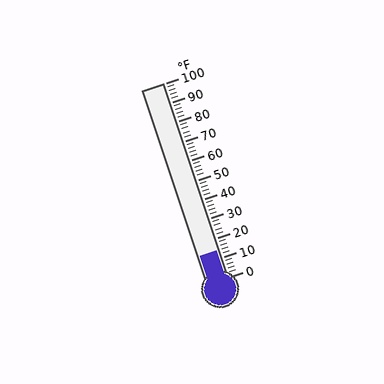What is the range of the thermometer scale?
The thermometer scale ranges from 0°F to 100°F.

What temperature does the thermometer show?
The thermometer shows approximately 14°F.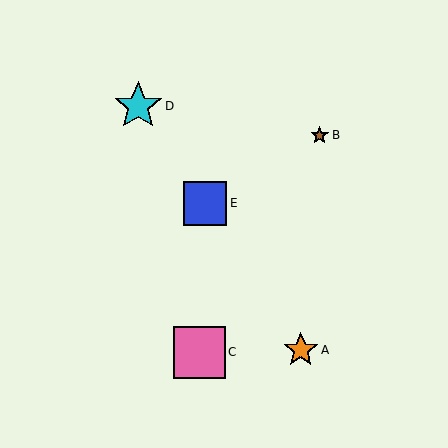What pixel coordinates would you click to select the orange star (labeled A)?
Click at (301, 350) to select the orange star A.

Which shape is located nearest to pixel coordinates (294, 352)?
The orange star (labeled A) at (301, 350) is nearest to that location.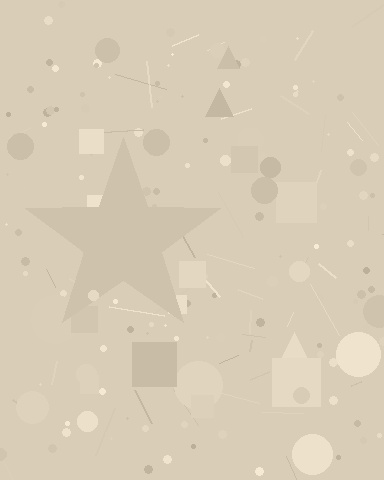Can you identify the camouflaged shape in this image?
The camouflaged shape is a star.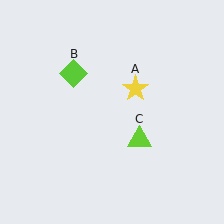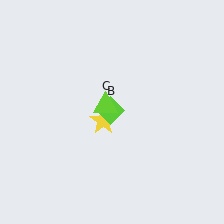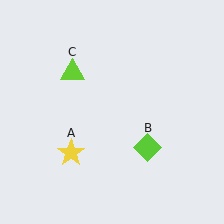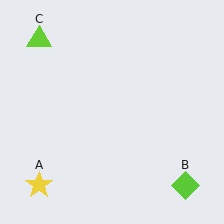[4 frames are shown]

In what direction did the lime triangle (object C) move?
The lime triangle (object C) moved up and to the left.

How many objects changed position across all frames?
3 objects changed position: yellow star (object A), lime diamond (object B), lime triangle (object C).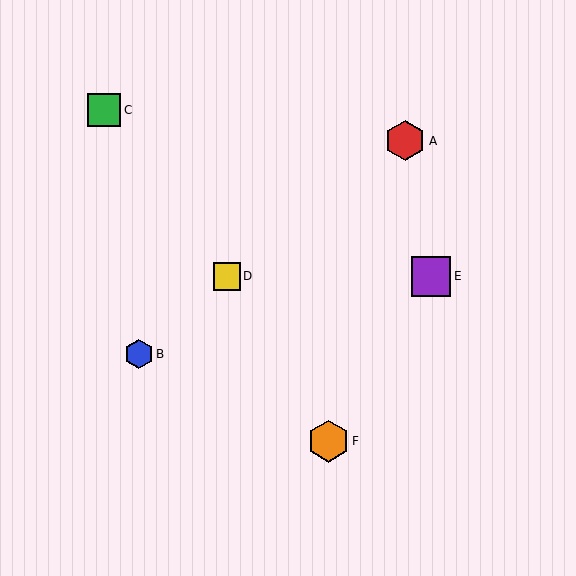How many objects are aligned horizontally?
2 objects (D, E) are aligned horizontally.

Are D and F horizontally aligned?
No, D is at y≈276 and F is at y≈441.